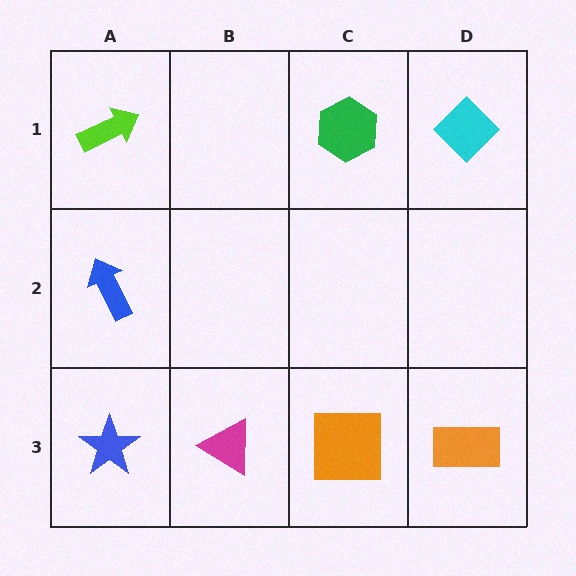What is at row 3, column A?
A blue star.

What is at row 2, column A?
A blue arrow.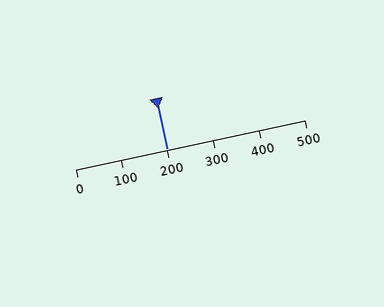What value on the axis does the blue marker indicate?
The marker indicates approximately 200.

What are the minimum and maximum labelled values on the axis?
The axis runs from 0 to 500.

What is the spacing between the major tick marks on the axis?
The major ticks are spaced 100 apart.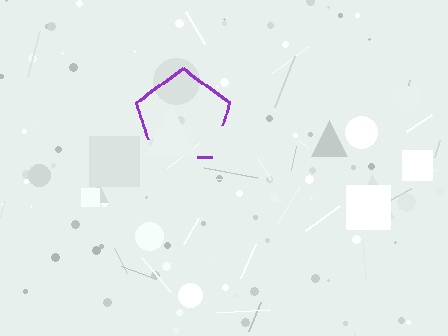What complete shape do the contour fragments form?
The contour fragments form a pentagon.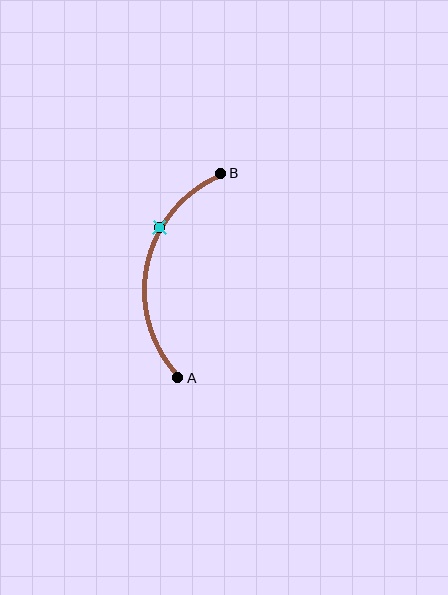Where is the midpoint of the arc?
The arc midpoint is the point on the curve farthest from the straight line joining A and B. It sits to the left of that line.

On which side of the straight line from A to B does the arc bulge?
The arc bulges to the left of the straight line connecting A and B.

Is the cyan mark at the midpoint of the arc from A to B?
No. The cyan mark lies on the arc but is closer to endpoint B. The arc midpoint would be at the point on the curve equidistant along the arc from both A and B.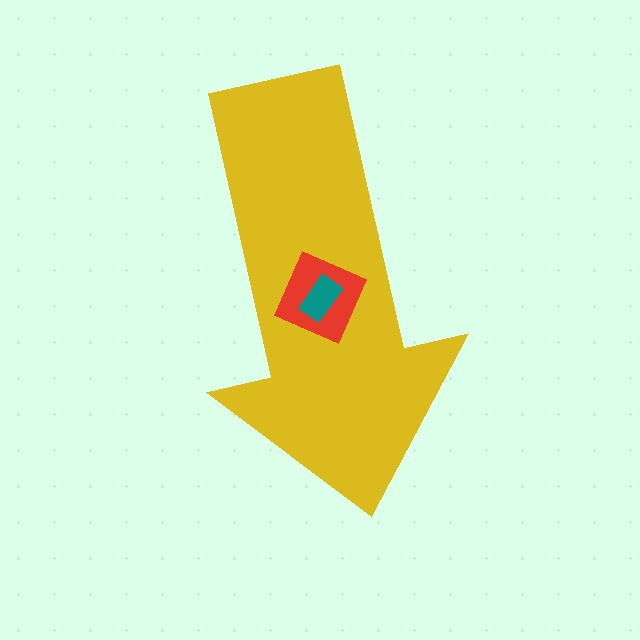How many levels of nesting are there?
3.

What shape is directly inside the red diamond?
The teal rectangle.